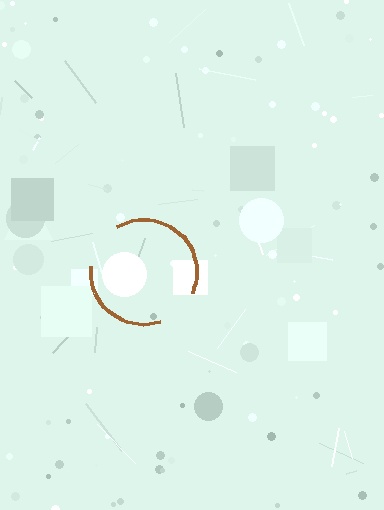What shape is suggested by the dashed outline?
The dashed outline suggests a circle.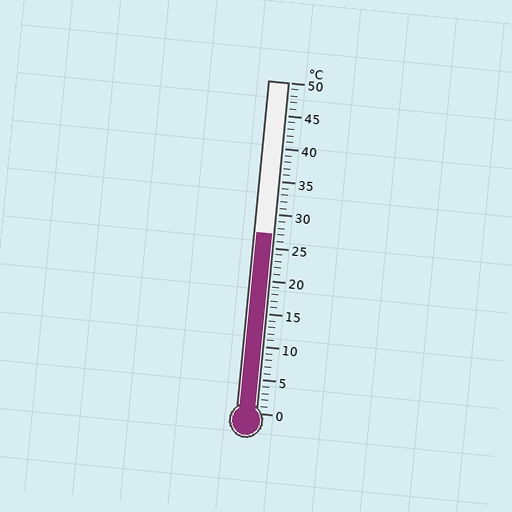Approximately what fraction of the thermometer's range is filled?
The thermometer is filled to approximately 55% of its range.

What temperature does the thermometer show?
The thermometer shows approximately 27°C.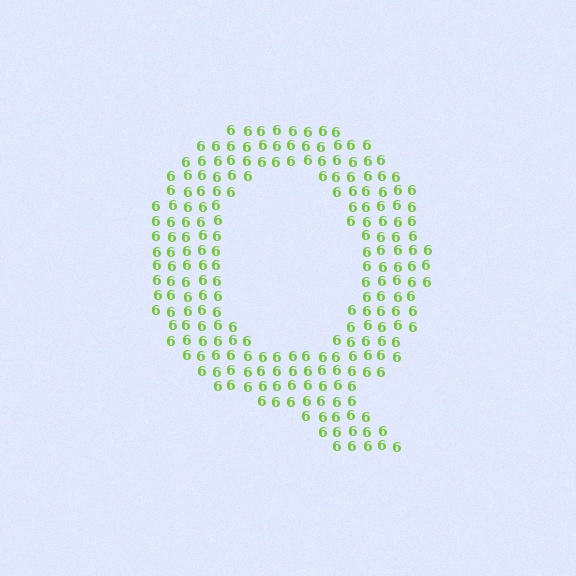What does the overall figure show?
The overall figure shows the letter Q.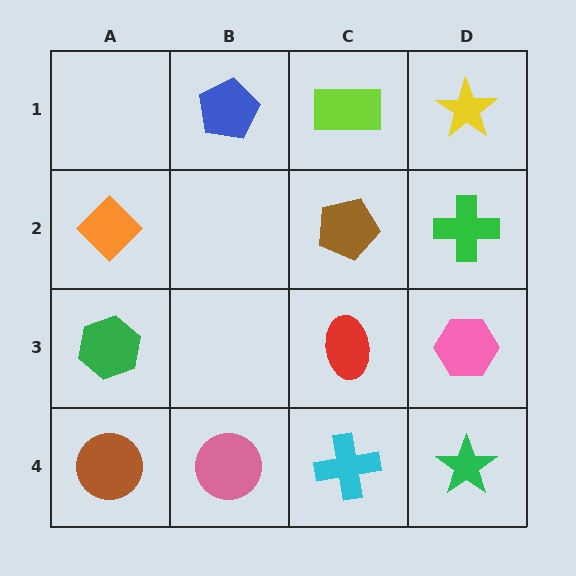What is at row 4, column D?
A green star.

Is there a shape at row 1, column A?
No, that cell is empty.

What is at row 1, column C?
A lime rectangle.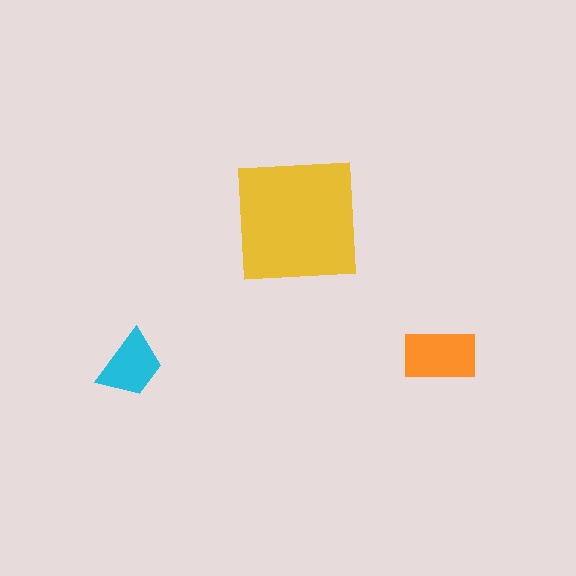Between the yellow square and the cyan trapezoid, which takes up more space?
The yellow square.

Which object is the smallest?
The cyan trapezoid.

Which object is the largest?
The yellow square.